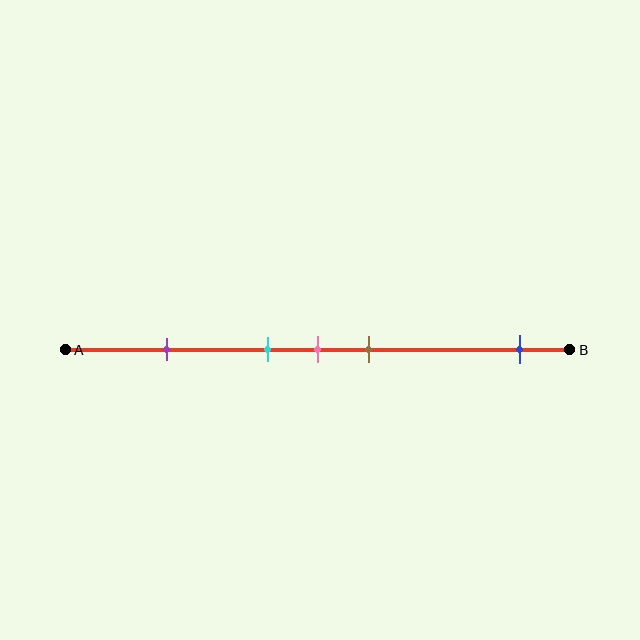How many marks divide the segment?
There are 5 marks dividing the segment.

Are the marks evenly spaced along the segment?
No, the marks are not evenly spaced.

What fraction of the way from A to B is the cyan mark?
The cyan mark is approximately 40% (0.4) of the way from A to B.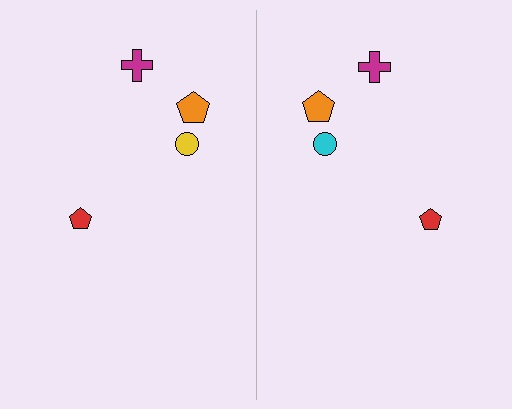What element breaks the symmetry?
The cyan circle on the right side breaks the symmetry — its mirror counterpart is yellow.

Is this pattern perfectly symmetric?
No, the pattern is not perfectly symmetric. The cyan circle on the right side breaks the symmetry — its mirror counterpart is yellow.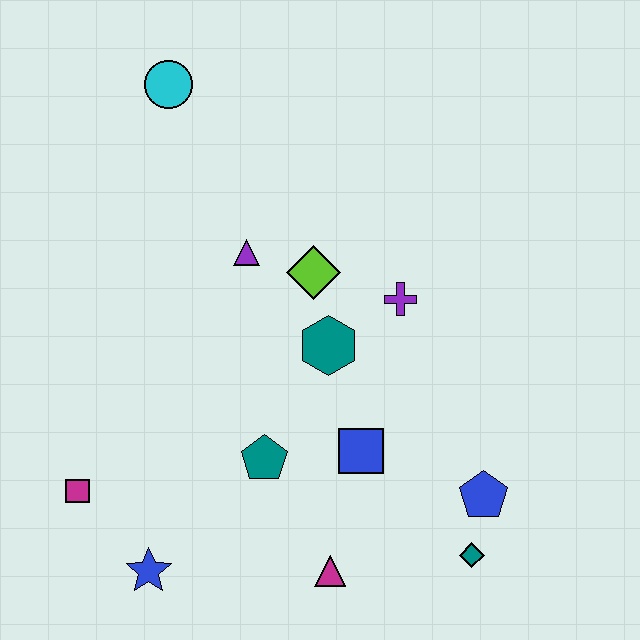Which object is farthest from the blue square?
The cyan circle is farthest from the blue square.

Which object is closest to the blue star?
The magenta square is closest to the blue star.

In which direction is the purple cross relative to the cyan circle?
The purple cross is to the right of the cyan circle.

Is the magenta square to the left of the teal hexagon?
Yes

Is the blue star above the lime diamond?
No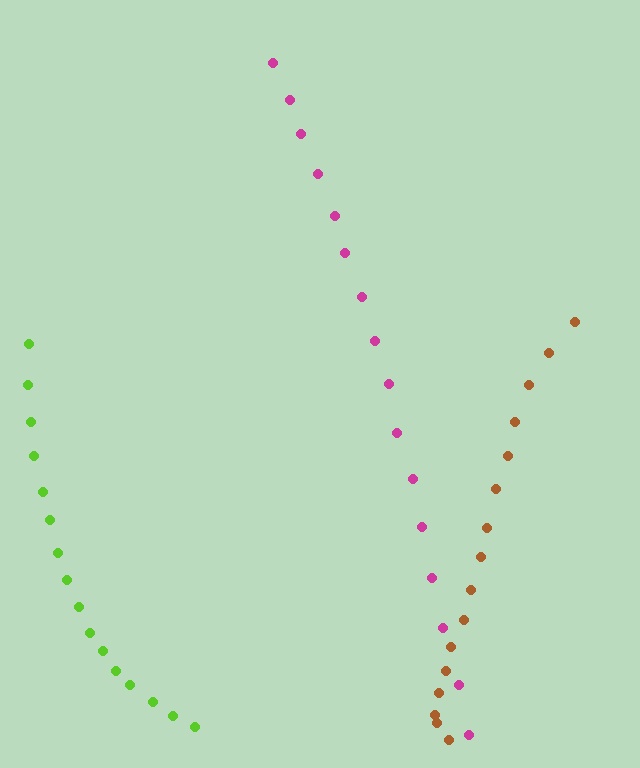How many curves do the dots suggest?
There are 3 distinct paths.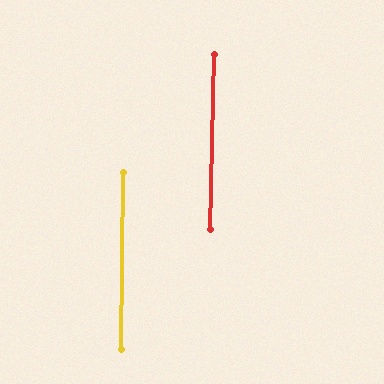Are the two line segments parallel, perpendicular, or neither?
Parallel — their directions differ by only 0.6°.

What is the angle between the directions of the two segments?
Approximately 1 degree.